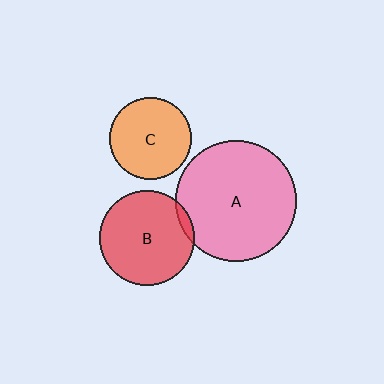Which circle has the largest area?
Circle A (pink).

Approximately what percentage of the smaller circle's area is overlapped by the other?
Approximately 5%.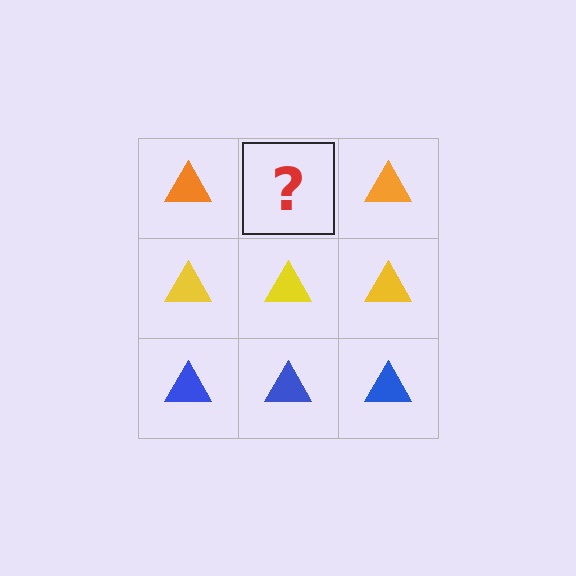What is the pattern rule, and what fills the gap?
The rule is that each row has a consistent color. The gap should be filled with an orange triangle.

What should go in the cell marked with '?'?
The missing cell should contain an orange triangle.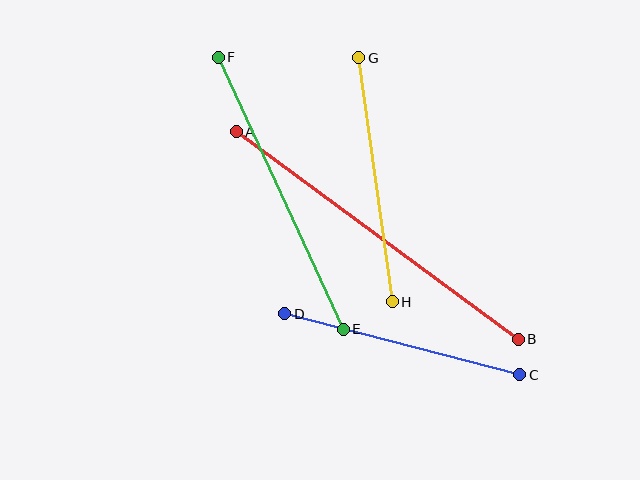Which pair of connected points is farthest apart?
Points A and B are farthest apart.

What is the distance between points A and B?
The distance is approximately 350 pixels.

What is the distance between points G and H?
The distance is approximately 246 pixels.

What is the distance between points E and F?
The distance is approximately 299 pixels.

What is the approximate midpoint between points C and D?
The midpoint is at approximately (402, 344) pixels.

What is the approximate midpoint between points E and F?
The midpoint is at approximately (281, 193) pixels.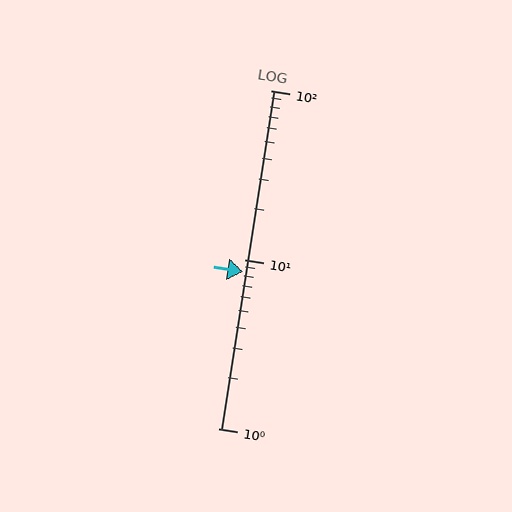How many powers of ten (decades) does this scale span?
The scale spans 2 decades, from 1 to 100.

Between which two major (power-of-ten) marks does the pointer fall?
The pointer is between 1 and 10.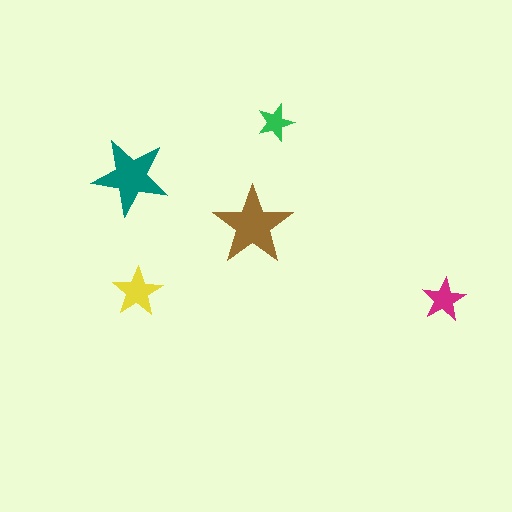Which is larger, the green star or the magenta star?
The magenta one.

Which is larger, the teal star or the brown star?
The brown one.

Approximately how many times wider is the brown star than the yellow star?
About 1.5 times wider.